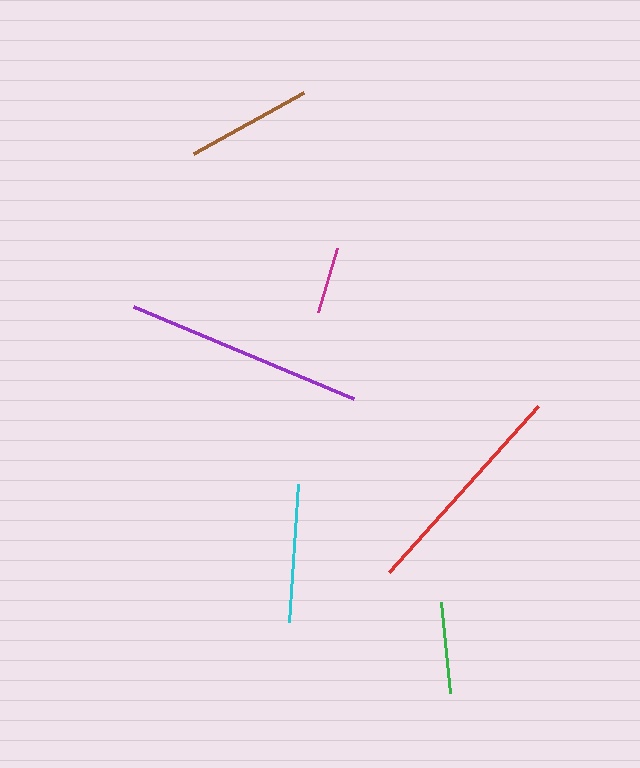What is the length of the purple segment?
The purple segment is approximately 239 pixels long.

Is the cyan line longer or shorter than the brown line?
The cyan line is longer than the brown line.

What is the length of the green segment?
The green segment is approximately 92 pixels long.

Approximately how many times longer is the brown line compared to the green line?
The brown line is approximately 1.4 times the length of the green line.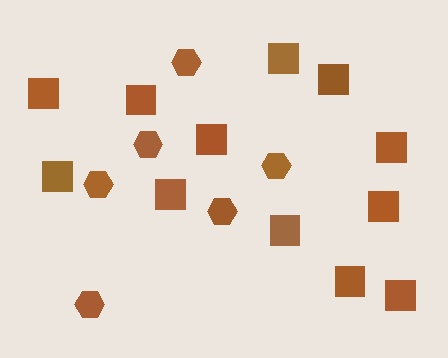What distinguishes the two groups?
There are 2 groups: one group of hexagons (6) and one group of squares (12).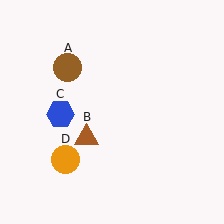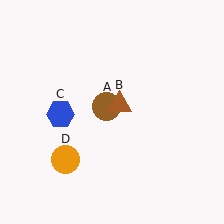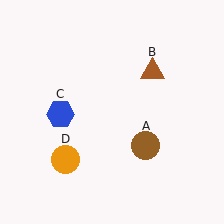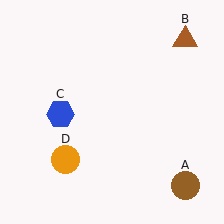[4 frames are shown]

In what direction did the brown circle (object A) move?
The brown circle (object A) moved down and to the right.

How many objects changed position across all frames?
2 objects changed position: brown circle (object A), brown triangle (object B).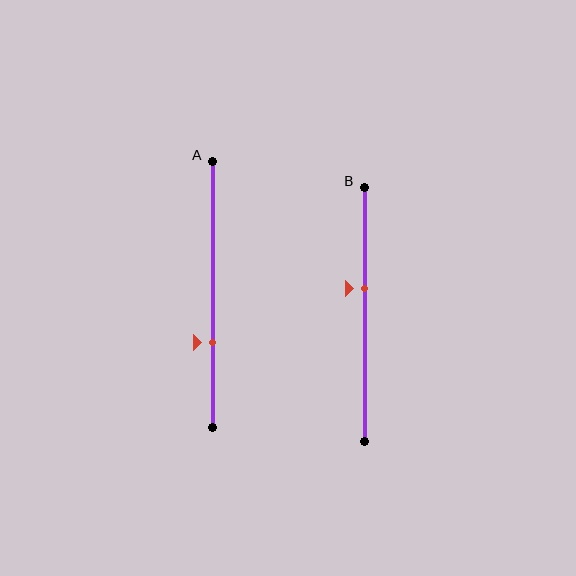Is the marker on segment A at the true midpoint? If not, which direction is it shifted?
No, the marker on segment A is shifted downward by about 18% of the segment length.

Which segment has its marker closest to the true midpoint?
Segment B has its marker closest to the true midpoint.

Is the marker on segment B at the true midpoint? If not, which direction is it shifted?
No, the marker on segment B is shifted upward by about 10% of the segment length.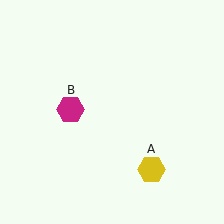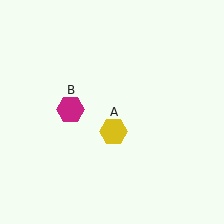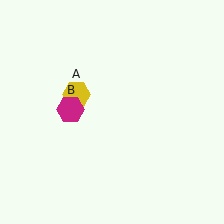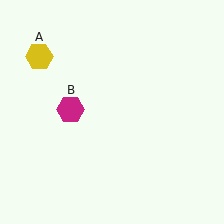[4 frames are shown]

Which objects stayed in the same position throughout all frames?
Magenta hexagon (object B) remained stationary.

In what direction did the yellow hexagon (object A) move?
The yellow hexagon (object A) moved up and to the left.